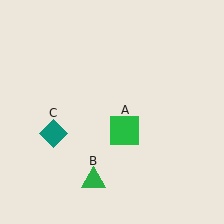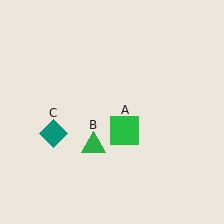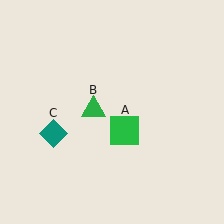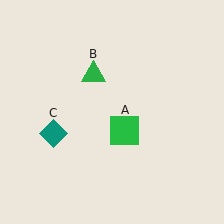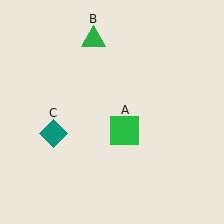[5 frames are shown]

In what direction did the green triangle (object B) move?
The green triangle (object B) moved up.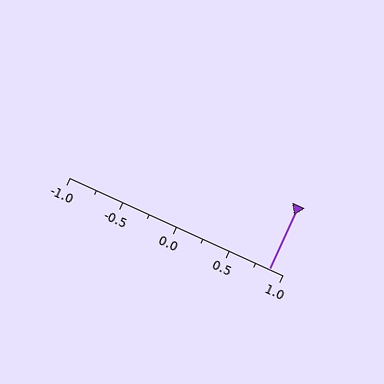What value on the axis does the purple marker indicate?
The marker indicates approximately 0.88.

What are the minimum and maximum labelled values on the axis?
The axis runs from -1.0 to 1.0.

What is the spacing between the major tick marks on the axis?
The major ticks are spaced 0.5 apart.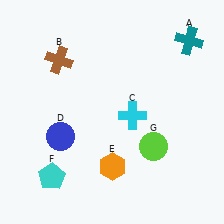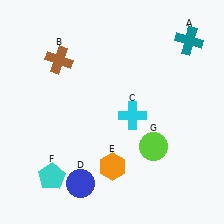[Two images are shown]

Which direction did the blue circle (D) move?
The blue circle (D) moved down.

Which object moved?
The blue circle (D) moved down.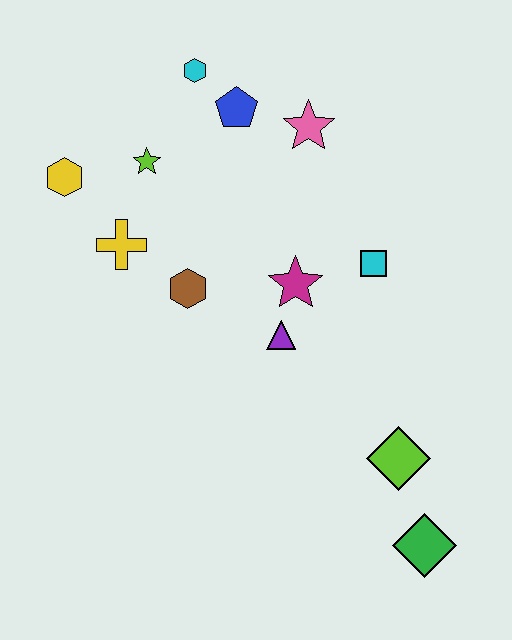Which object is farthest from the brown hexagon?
The green diamond is farthest from the brown hexagon.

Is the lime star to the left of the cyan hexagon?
Yes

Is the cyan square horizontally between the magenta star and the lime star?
No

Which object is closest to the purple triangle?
The magenta star is closest to the purple triangle.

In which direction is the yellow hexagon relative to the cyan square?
The yellow hexagon is to the left of the cyan square.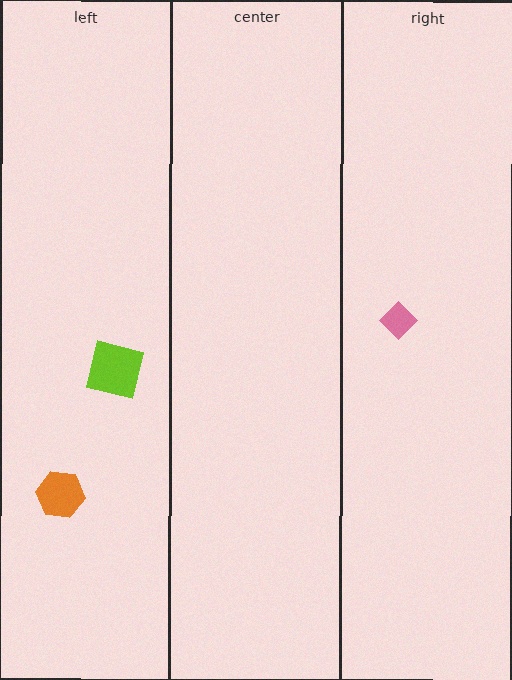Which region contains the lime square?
The left region.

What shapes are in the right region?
The pink diamond.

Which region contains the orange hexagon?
The left region.